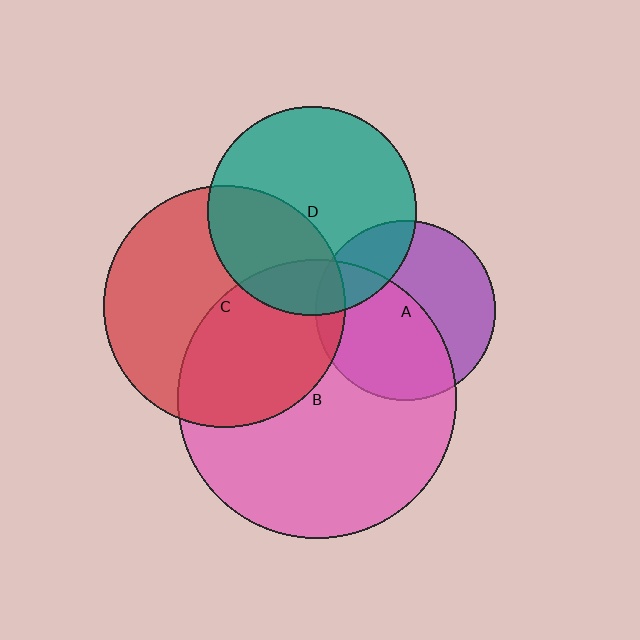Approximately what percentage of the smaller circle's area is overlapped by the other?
Approximately 10%.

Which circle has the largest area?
Circle B (pink).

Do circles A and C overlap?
Yes.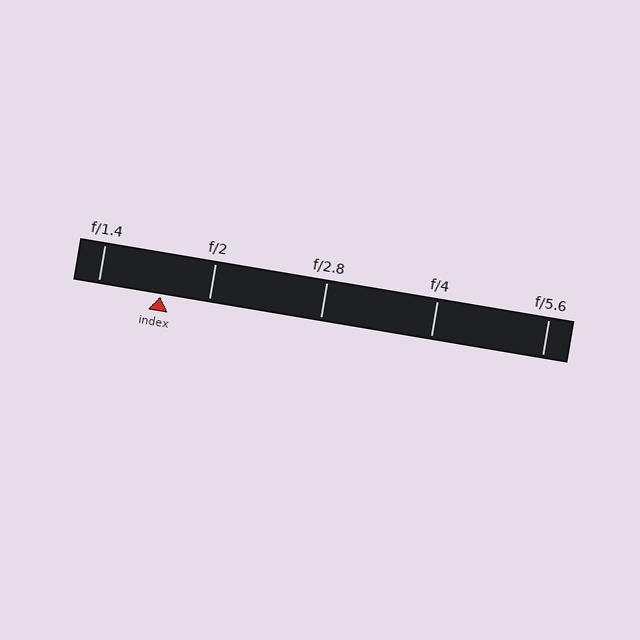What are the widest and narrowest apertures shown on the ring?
The widest aperture shown is f/1.4 and the narrowest is f/5.6.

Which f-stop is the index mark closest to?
The index mark is closest to f/2.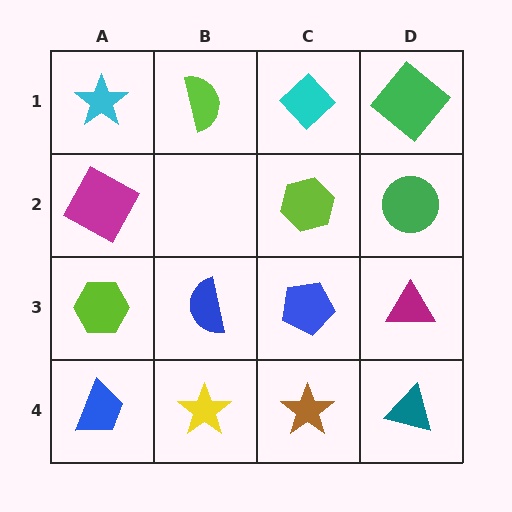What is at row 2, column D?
A green circle.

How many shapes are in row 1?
4 shapes.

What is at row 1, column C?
A cyan diamond.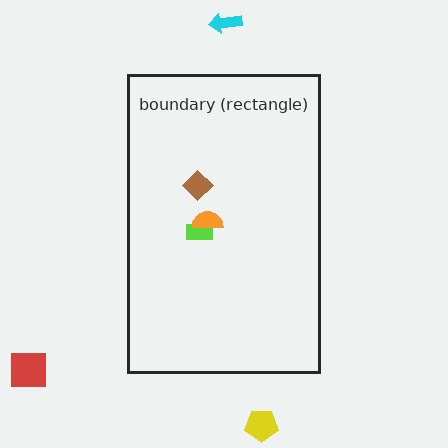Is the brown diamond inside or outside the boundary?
Inside.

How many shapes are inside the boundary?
3 inside, 3 outside.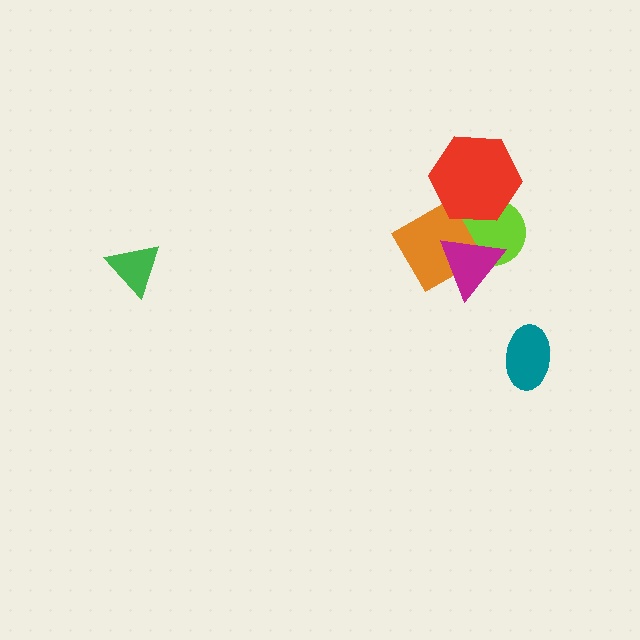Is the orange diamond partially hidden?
Yes, it is partially covered by another shape.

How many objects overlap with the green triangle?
0 objects overlap with the green triangle.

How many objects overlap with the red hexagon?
2 objects overlap with the red hexagon.